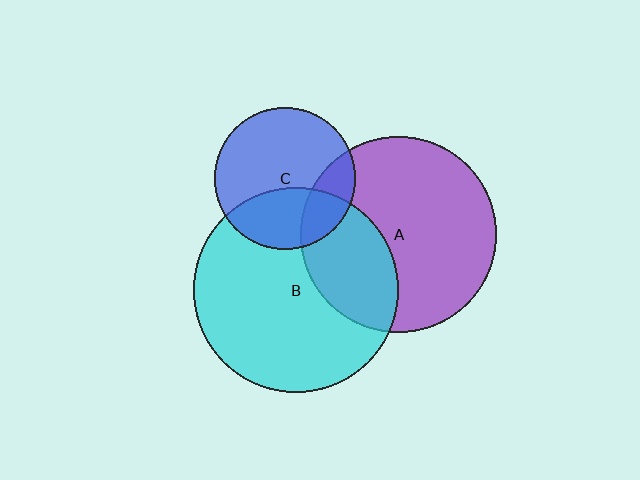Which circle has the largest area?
Circle B (cyan).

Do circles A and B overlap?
Yes.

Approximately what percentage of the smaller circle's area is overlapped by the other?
Approximately 30%.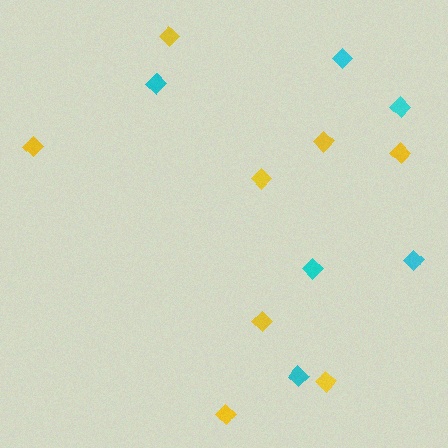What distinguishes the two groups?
There are 2 groups: one group of cyan diamonds (6) and one group of yellow diamonds (8).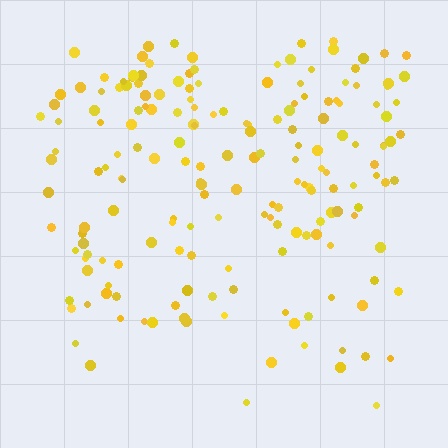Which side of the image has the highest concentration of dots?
The top.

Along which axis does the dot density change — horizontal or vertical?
Vertical.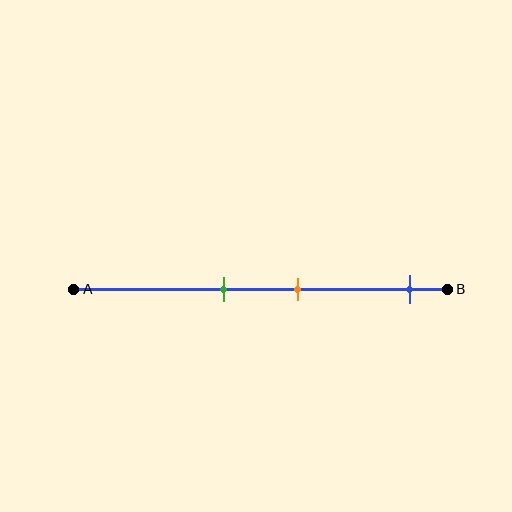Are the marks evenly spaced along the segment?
No, the marks are not evenly spaced.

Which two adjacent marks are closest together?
The green and orange marks are the closest adjacent pair.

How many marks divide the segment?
There are 3 marks dividing the segment.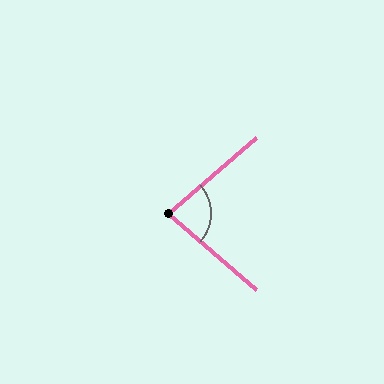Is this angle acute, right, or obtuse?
It is acute.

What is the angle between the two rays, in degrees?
Approximately 81 degrees.